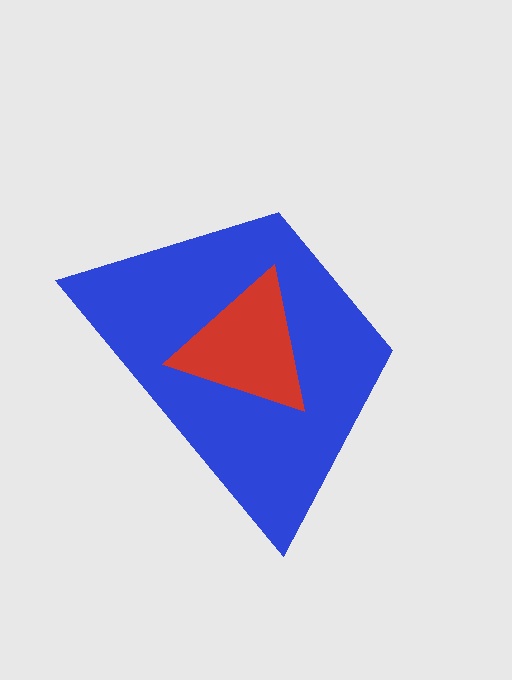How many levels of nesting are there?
2.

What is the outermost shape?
The blue trapezoid.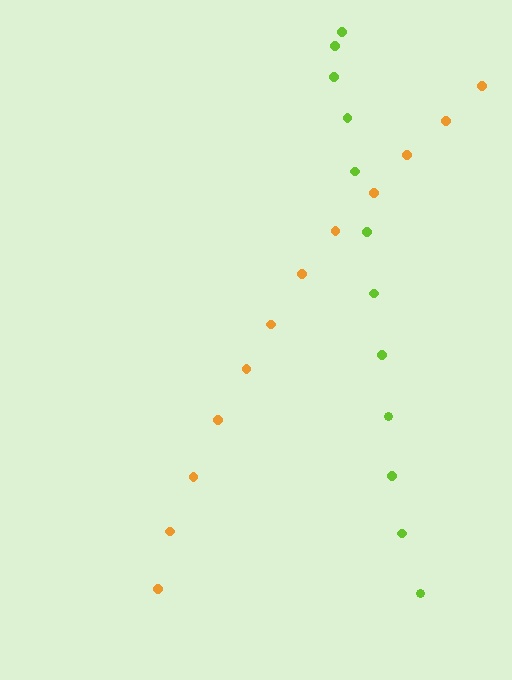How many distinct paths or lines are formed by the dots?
There are 2 distinct paths.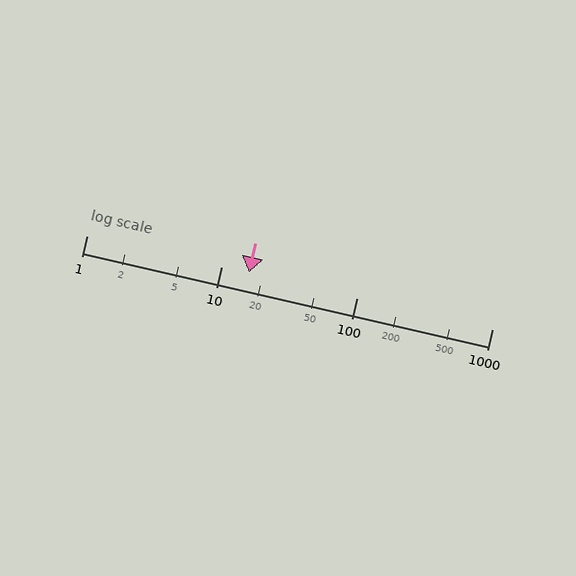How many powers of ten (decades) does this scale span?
The scale spans 3 decades, from 1 to 1000.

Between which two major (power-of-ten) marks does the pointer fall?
The pointer is between 10 and 100.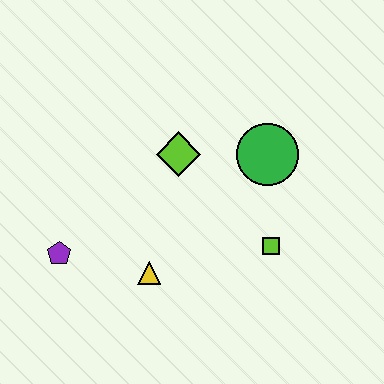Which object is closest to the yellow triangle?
The purple pentagon is closest to the yellow triangle.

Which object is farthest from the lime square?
The purple pentagon is farthest from the lime square.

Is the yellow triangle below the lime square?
Yes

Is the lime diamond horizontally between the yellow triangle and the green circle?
Yes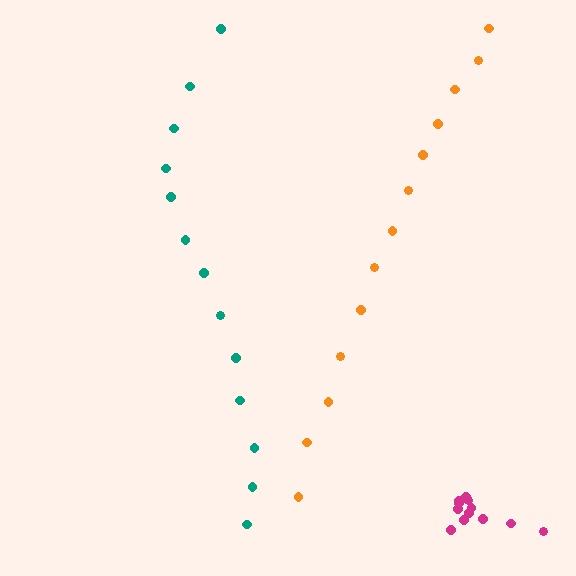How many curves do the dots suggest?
There are 3 distinct paths.